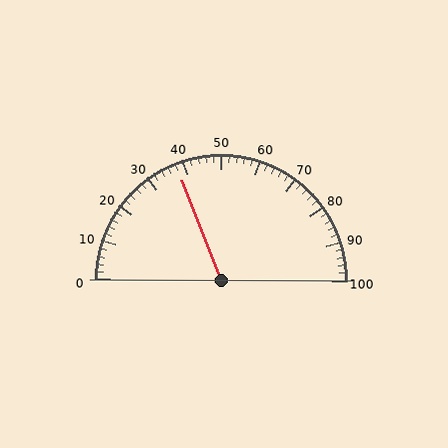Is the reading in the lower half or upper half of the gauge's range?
The reading is in the lower half of the range (0 to 100).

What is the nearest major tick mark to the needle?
The nearest major tick mark is 40.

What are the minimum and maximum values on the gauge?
The gauge ranges from 0 to 100.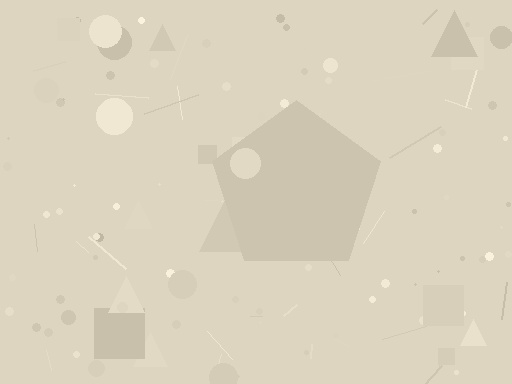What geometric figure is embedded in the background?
A pentagon is embedded in the background.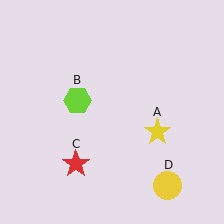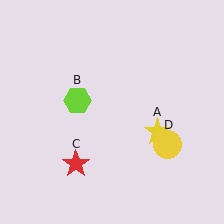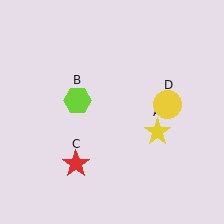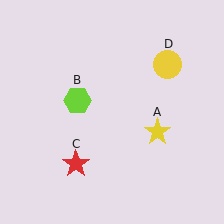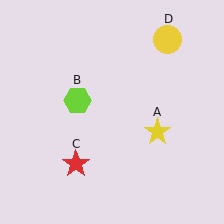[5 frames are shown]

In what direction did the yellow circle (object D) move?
The yellow circle (object D) moved up.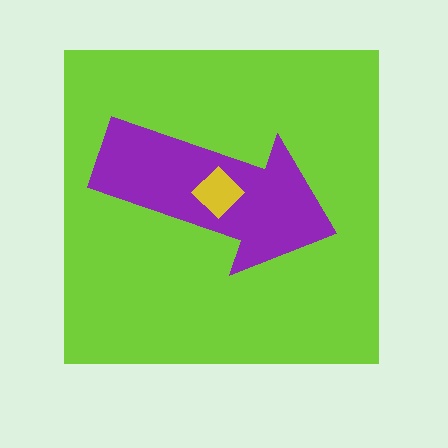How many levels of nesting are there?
3.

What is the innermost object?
The yellow diamond.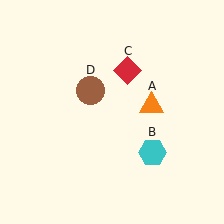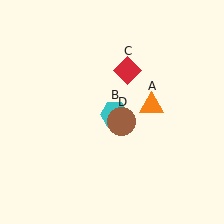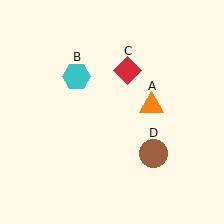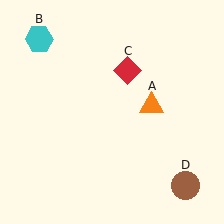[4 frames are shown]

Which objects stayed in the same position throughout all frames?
Orange triangle (object A) and red diamond (object C) remained stationary.